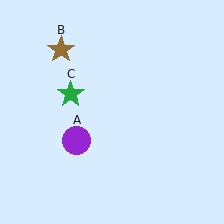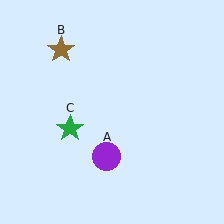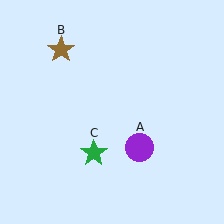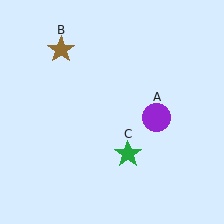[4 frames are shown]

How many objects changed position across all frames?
2 objects changed position: purple circle (object A), green star (object C).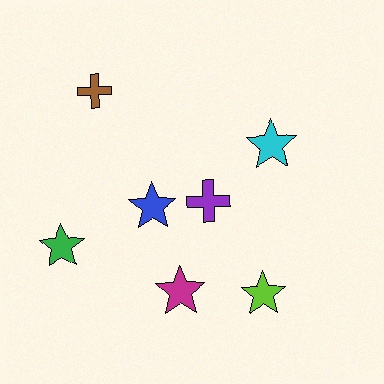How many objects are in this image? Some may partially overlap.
There are 7 objects.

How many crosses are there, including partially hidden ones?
There are 2 crosses.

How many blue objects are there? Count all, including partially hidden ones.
There is 1 blue object.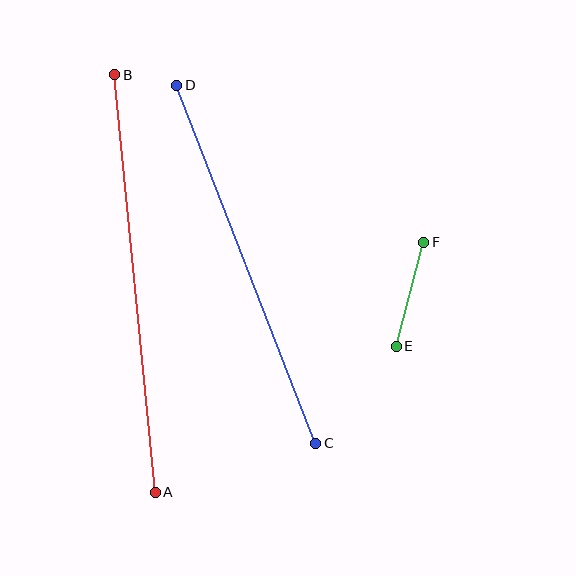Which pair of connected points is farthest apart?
Points A and B are farthest apart.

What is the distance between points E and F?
The distance is approximately 108 pixels.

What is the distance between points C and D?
The distance is approximately 384 pixels.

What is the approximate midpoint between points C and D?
The midpoint is at approximately (246, 264) pixels.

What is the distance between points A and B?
The distance is approximately 419 pixels.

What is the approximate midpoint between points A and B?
The midpoint is at approximately (135, 284) pixels.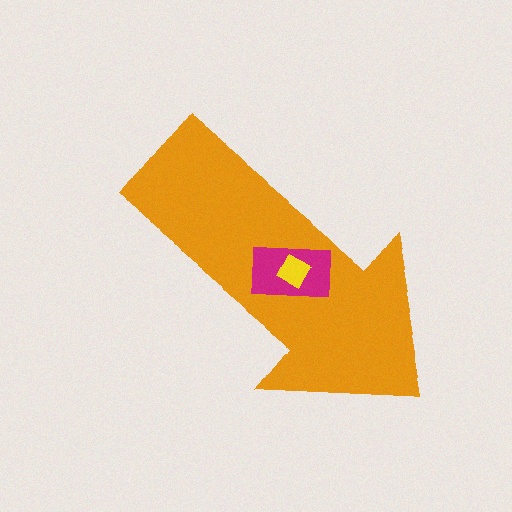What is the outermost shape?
The orange arrow.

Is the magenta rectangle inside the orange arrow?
Yes.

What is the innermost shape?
The yellow diamond.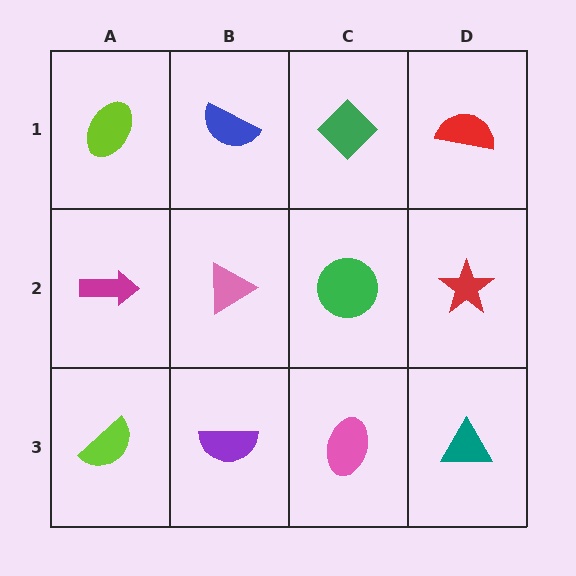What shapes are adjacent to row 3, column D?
A red star (row 2, column D), a pink ellipse (row 3, column C).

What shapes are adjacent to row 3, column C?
A green circle (row 2, column C), a purple semicircle (row 3, column B), a teal triangle (row 3, column D).